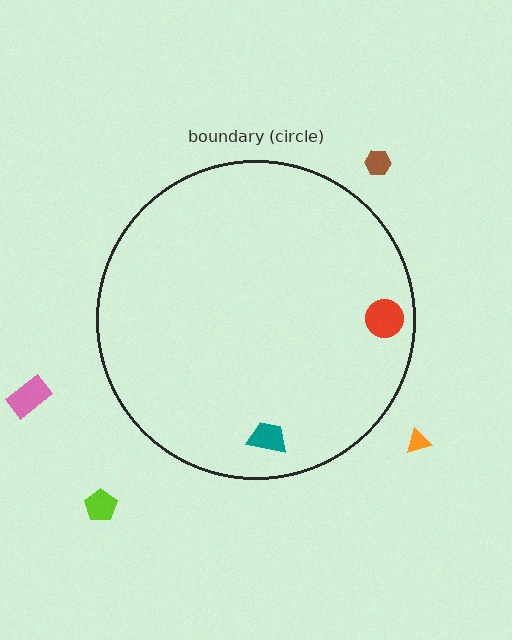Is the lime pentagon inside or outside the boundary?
Outside.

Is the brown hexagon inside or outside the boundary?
Outside.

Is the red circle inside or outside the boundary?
Inside.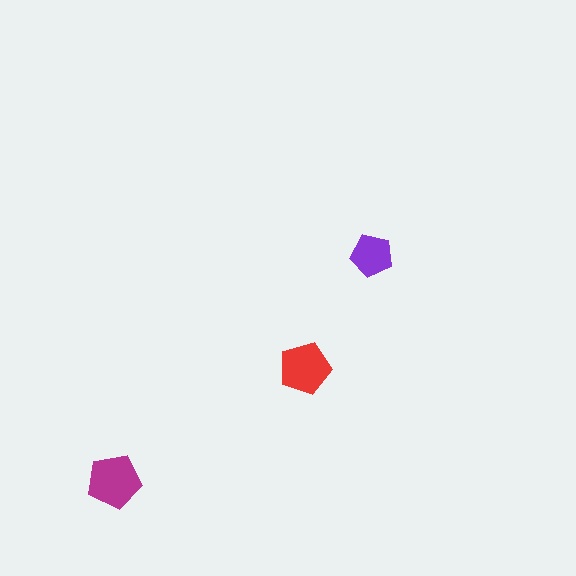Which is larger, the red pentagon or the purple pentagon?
The red one.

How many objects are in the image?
There are 3 objects in the image.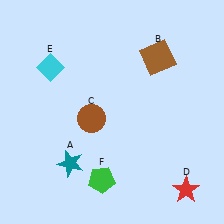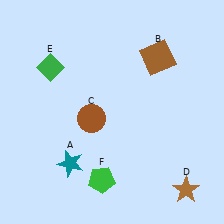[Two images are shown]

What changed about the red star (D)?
In Image 1, D is red. In Image 2, it changed to brown.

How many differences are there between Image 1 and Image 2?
There are 2 differences between the two images.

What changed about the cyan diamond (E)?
In Image 1, E is cyan. In Image 2, it changed to green.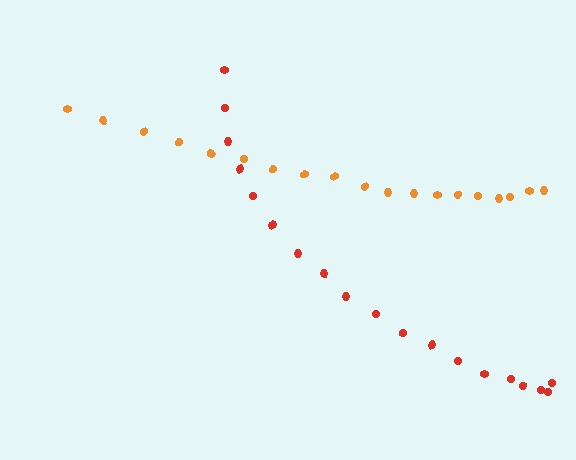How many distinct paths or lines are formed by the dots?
There are 2 distinct paths.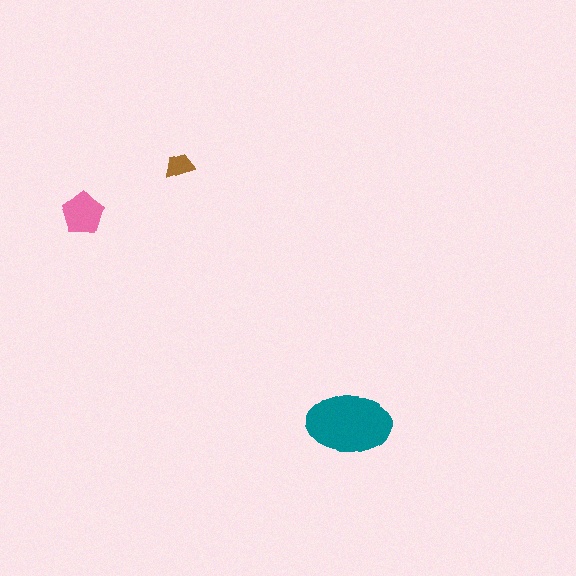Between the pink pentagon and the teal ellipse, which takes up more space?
The teal ellipse.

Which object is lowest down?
The teal ellipse is bottommost.